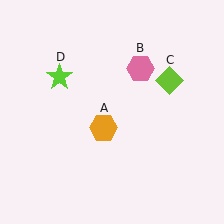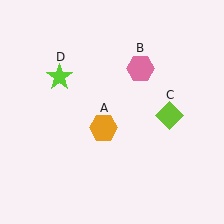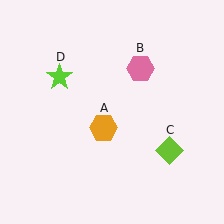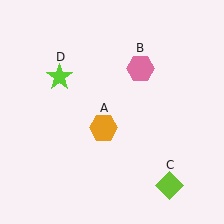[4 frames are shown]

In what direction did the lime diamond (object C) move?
The lime diamond (object C) moved down.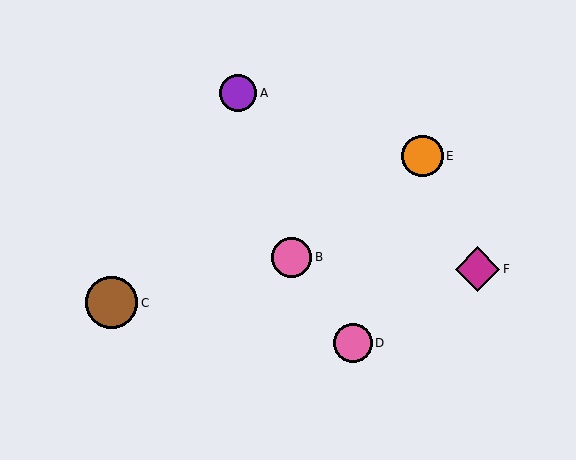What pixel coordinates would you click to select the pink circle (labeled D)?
Click at (353, 343) to select the pink circle D.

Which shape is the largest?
The brown circle (labeled C) is the largest.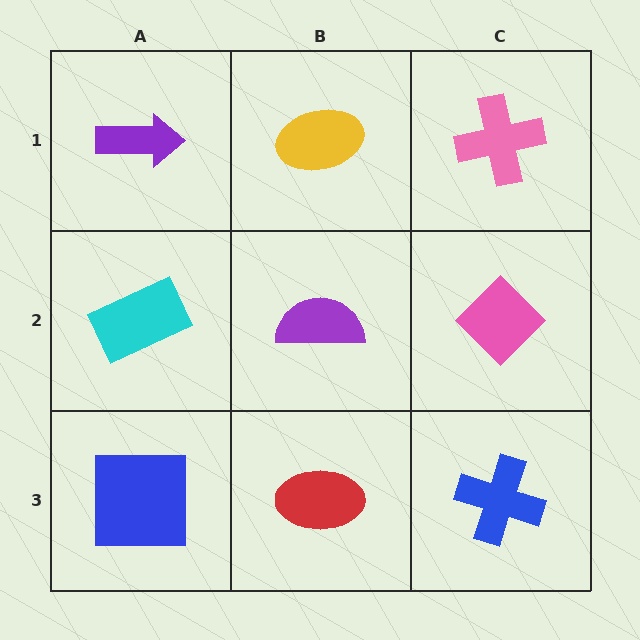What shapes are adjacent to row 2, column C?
A pink cross (row 1, column C), a blue cross (row 3, column C), a purple semicircle (row 2, column B).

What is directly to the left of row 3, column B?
A blue square.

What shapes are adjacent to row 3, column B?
A purple semicircle (row 2, column B), a blue square (row 3, column A), a blue cross (row 3, column C).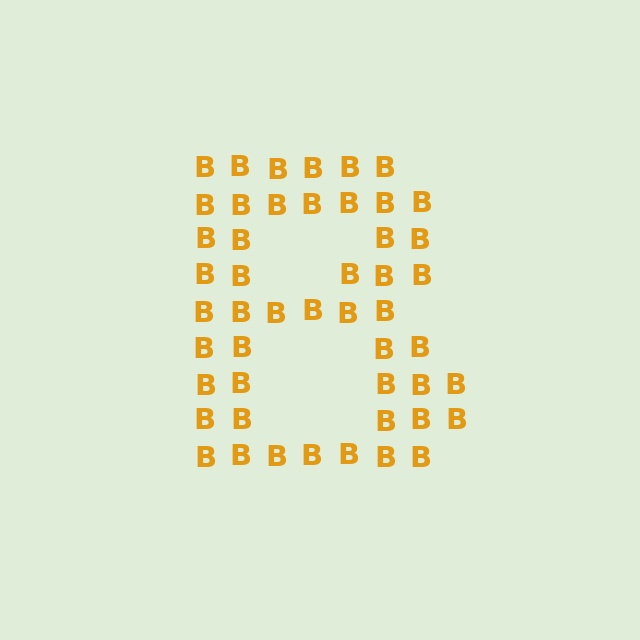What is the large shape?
The large shape is the letter B.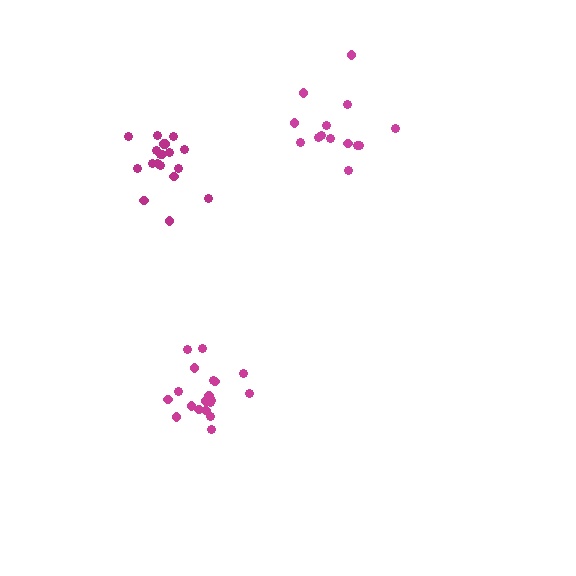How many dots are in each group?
Group 1: 19 dots, Group 2: 20 dots, Group 3: 14 dots (53 total).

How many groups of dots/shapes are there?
There are 3 groups.